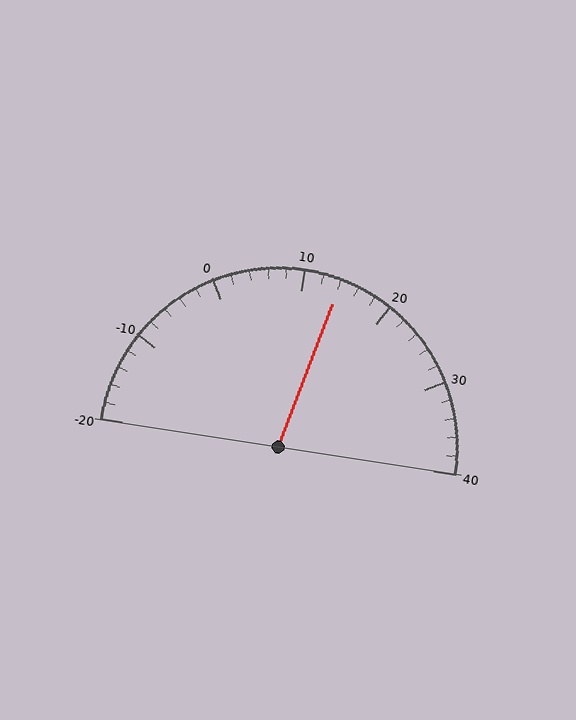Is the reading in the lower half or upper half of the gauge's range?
The reading is in the upper half of the range (-20 to 40).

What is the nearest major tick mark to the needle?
The nearest major tick mark is 10.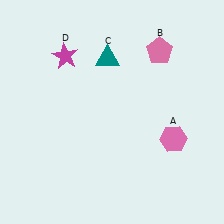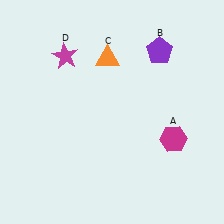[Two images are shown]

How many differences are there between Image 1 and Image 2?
There are 3 differences between the two images.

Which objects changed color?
A changed from pink to magenta. B changed from pink to purple. C changed from teal to orange.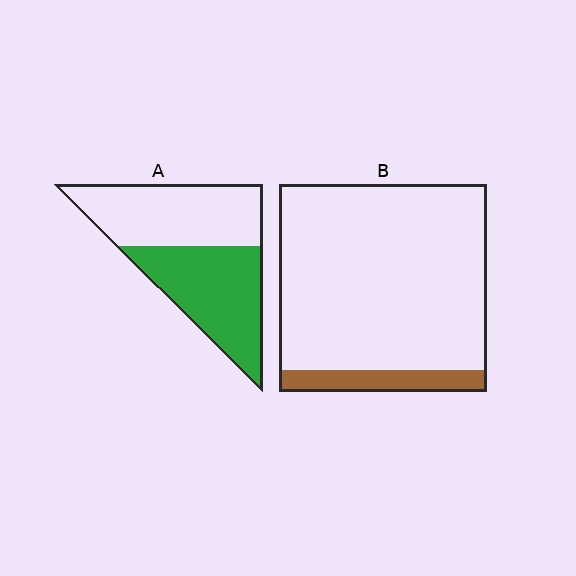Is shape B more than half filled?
No.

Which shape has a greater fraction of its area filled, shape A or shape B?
Shape A.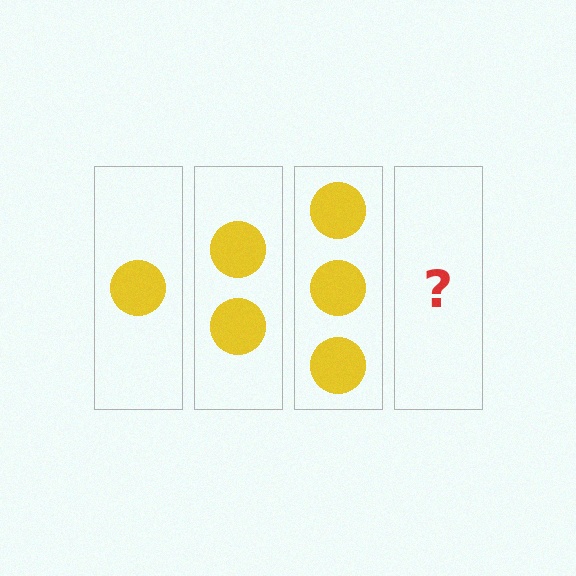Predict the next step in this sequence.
The next step is 4 circles.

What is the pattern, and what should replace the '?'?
The pattern is that each step adds one more circle. The '?' should be 4 circles.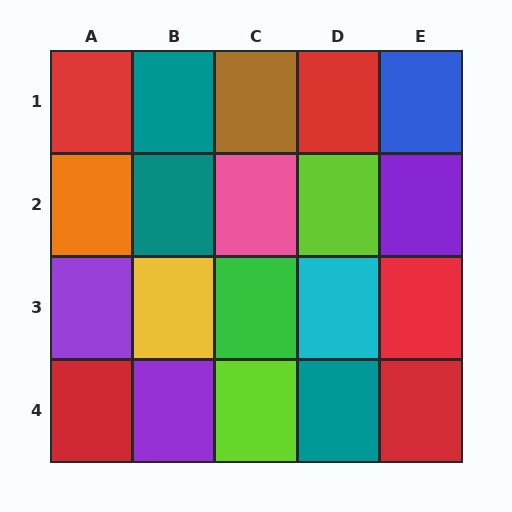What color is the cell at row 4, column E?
Red.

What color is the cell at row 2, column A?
Orange.